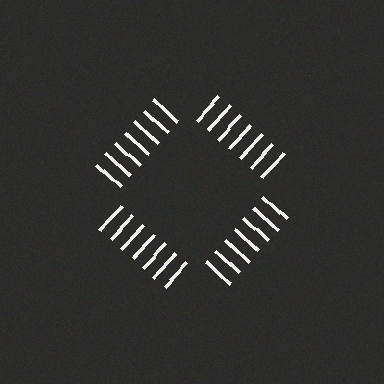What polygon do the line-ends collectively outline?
An illusory square — the line segments terminate on its edges but no continuous stroke is drawn.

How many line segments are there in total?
28 — 7 along each of the 4 edges.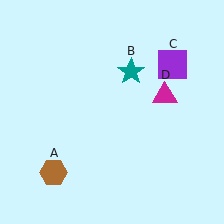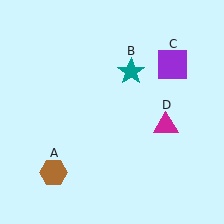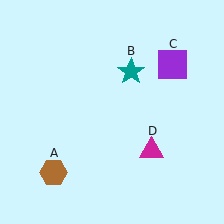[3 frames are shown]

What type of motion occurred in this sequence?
The magenta triangle (object D) rotated clockwise around the center of the scene.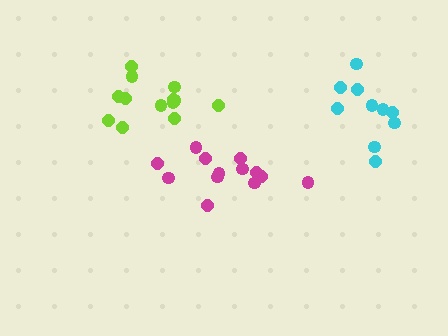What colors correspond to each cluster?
The clusters are colored: cyan, magenta, lime.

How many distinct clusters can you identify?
There are 3 distinct clusters.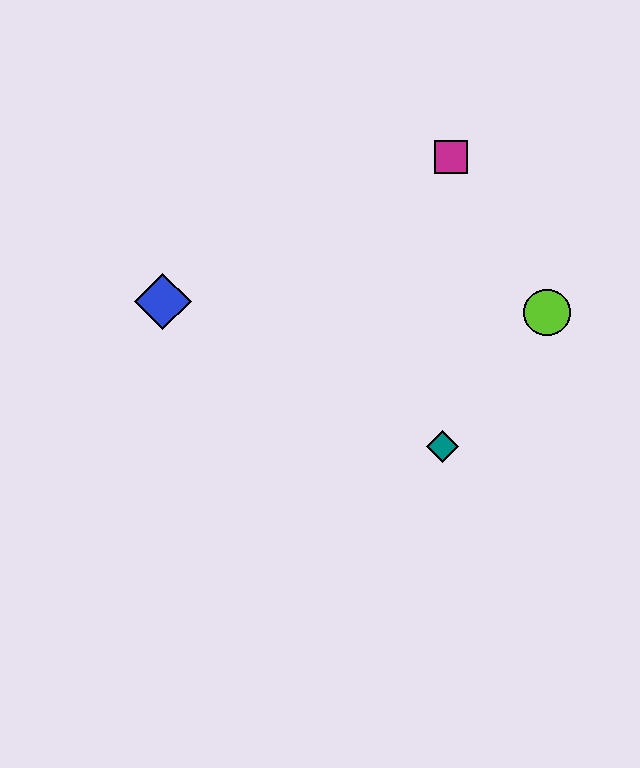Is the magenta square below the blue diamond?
No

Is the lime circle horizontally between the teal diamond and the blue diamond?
No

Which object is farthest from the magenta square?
The blue diamond is farthest from the magenta square.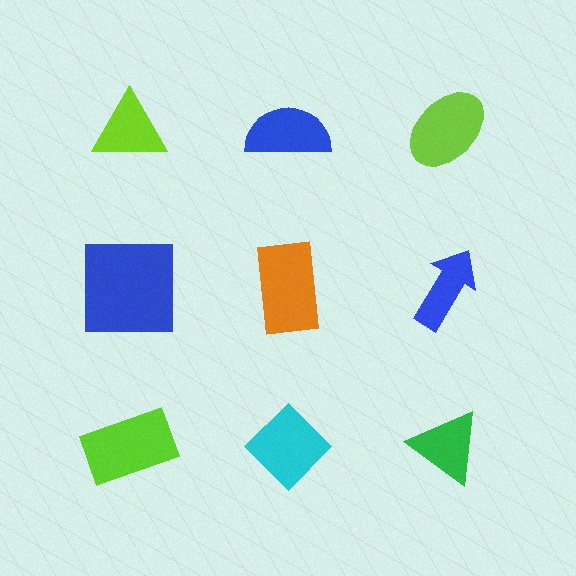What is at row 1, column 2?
A blue semicircle.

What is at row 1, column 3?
A lime ellipse.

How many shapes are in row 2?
3 shapes.